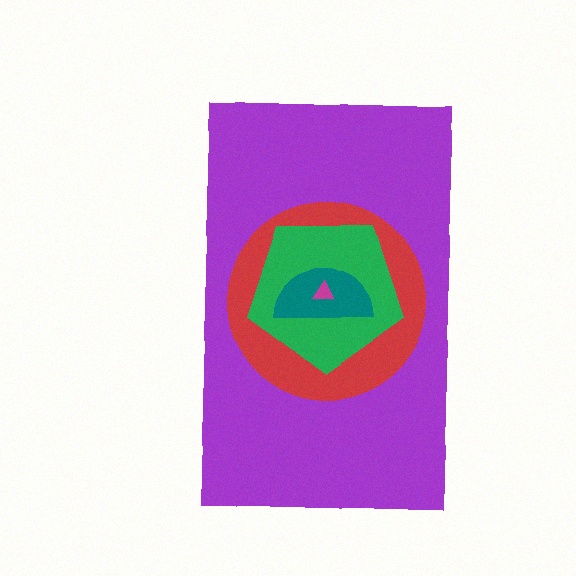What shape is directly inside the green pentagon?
The teal semicircle.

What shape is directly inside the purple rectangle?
The red circle.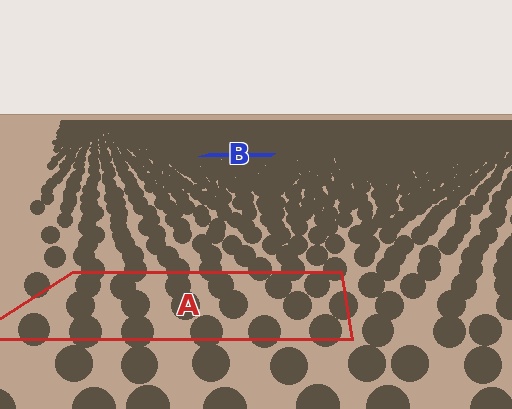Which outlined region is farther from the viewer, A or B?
Region B is farther from the viewer — the texture elements inside it appear smaller and more densely packed.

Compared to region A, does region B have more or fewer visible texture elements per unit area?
Region B has more texture elements per unit area — they are packed more densely because it is farther away.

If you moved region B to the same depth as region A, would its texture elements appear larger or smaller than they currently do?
They would appear larger. At a closer depth, the same texture elements are projected at a bigger on-screen size.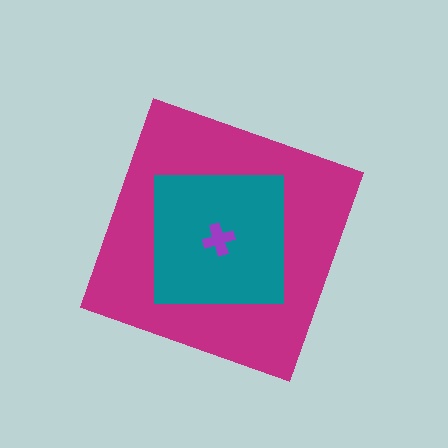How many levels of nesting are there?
3.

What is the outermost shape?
The magenta diamond.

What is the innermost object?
The purple cross.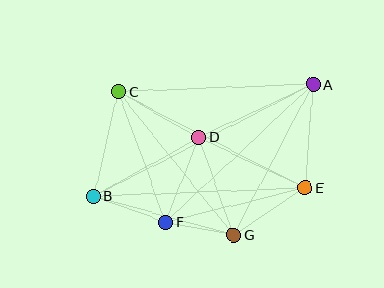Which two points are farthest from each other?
Points A and B are farthest from each other.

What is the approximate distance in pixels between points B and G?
The distance between B and G is approximately 145 pixels.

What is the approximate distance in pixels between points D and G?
The distance between D and G is approximately 103 pixels.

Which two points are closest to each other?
Points F and G are closest to each other.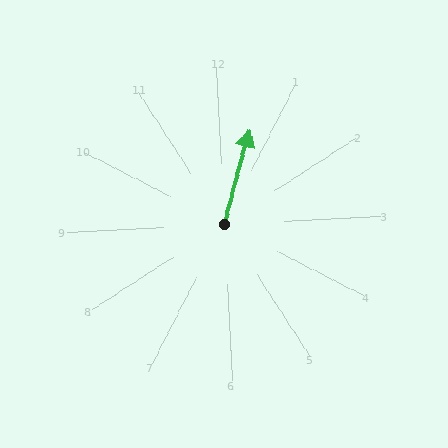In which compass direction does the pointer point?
North.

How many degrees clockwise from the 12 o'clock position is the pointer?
Approximately 18 degrees.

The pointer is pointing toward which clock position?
Roughly 1 o'clock.